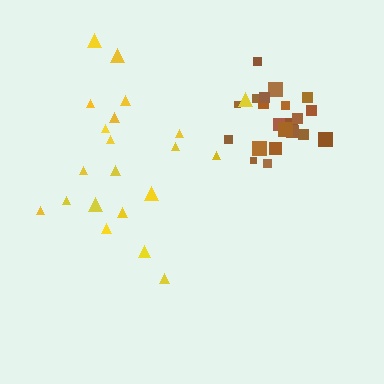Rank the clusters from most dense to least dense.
brown, yellow.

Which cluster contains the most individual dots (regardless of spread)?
Brown (21).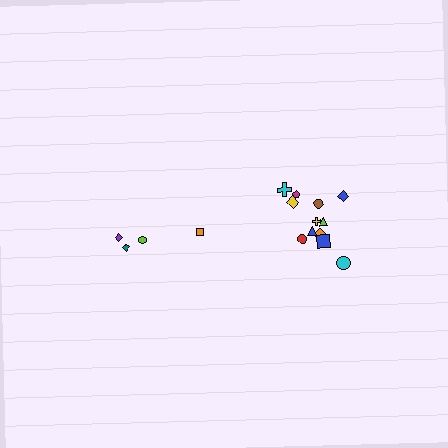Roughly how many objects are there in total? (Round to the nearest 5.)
Roughly 15 objects in total.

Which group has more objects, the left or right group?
The right group.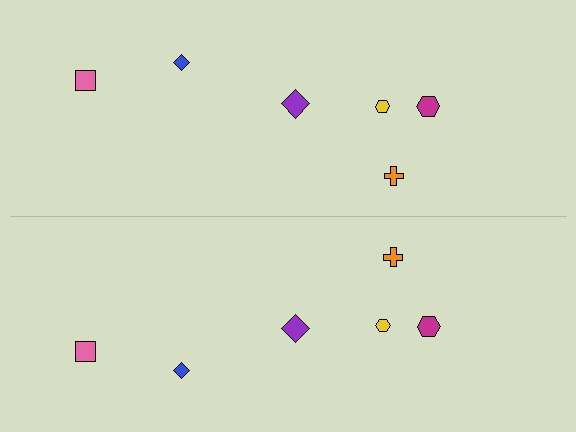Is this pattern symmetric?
Yes, this pattern has bilateral (reflection) symmetry.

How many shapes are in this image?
There are 12 shapes in this image.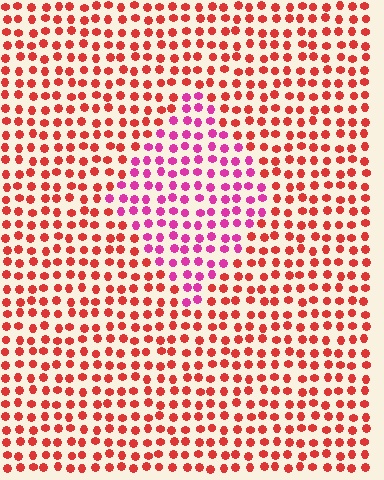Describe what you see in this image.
The image is filled with small red elements in a uniform arrangement. A diamond-shaped region is visible where the elements are tinted to a slightly different hue, forming a subtle color boundary.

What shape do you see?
I see a diamond.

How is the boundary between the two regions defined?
The boundary is defined purely by a slight shift in hue (about 42 degrees). Spacing, size, and orientation are identical on both sides.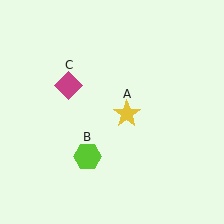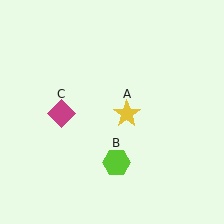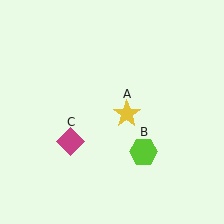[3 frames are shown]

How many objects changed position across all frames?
2 objects changed position: lime hexagon (object B), magenta diamond (object C).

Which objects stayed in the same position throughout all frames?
Yellow star (object A) remained stationary.